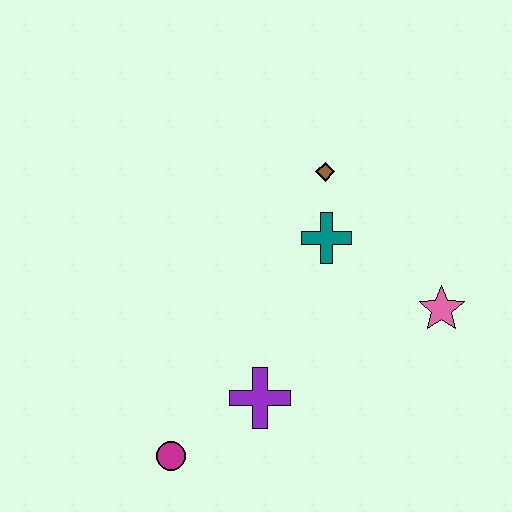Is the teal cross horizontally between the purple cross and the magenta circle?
No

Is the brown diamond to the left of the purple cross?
No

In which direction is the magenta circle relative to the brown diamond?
The magenta circle is below the brown diamond.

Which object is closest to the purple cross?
The magenta circle is closest to the purple cross.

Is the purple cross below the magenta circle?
No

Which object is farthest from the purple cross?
The brown diamond is farthest from the purple cross.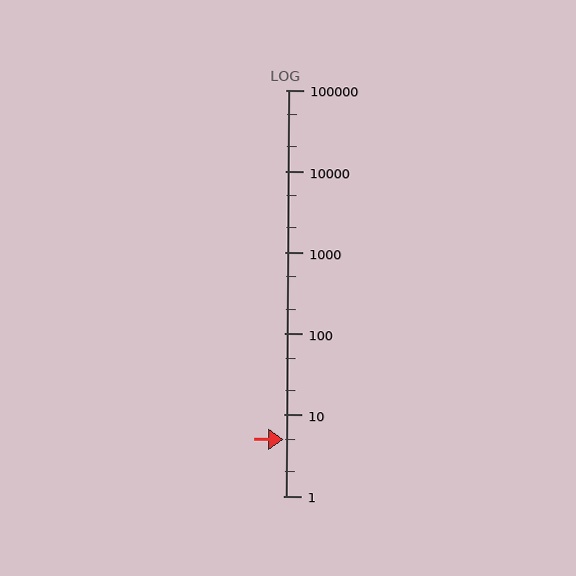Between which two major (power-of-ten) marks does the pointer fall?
The pointer is between 1 and 10.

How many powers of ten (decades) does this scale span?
The scale spans 5 decades, from 1 to 100000.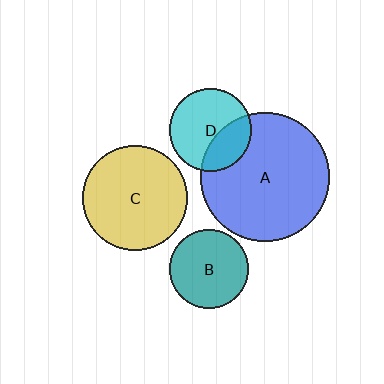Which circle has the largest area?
Circle A (blue).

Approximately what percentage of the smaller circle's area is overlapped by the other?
Approximately 30%.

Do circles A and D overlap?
Yes.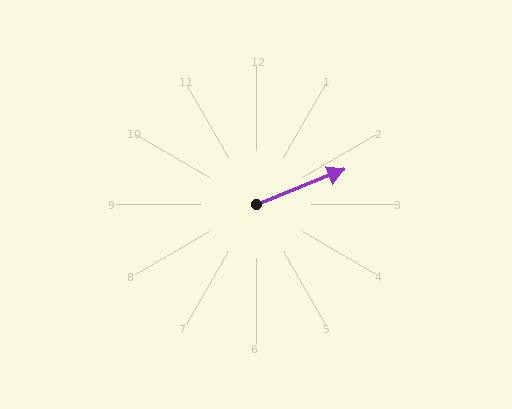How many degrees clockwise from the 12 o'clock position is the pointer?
Approximately 68 degrees.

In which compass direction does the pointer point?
East.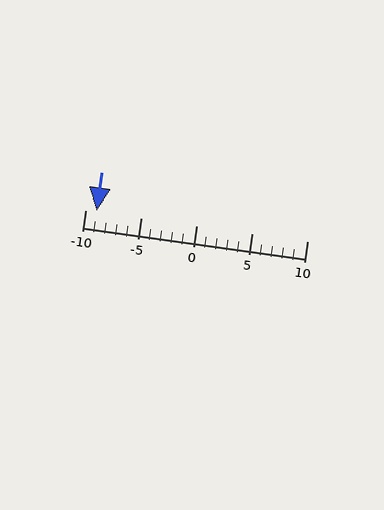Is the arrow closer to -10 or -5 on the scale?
The arrow is closer to -10.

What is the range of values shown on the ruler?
The ruler shows values from -10 to 10.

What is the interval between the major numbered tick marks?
The major tick marks are spaced 5 units apart.